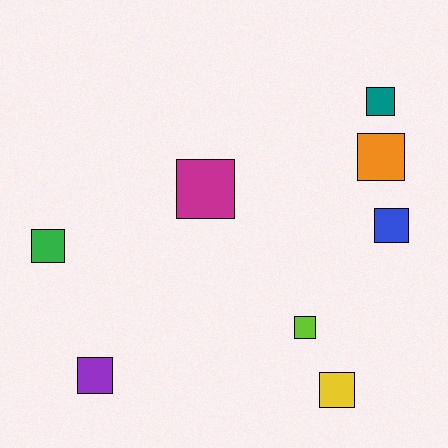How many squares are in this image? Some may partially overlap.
There are 8 squares.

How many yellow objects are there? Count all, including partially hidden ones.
There is 1 yellow object.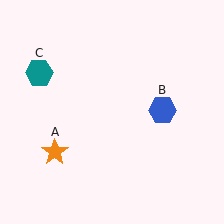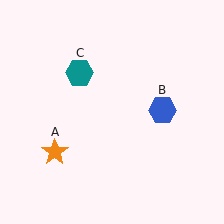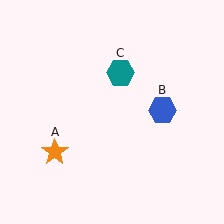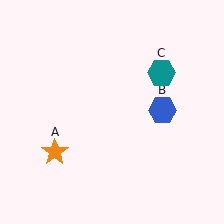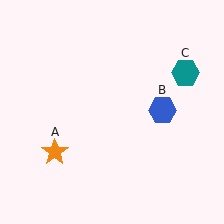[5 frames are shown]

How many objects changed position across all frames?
1 object changed position: teal hexagon (object C).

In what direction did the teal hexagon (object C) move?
The teal hexagon (object C) moved right.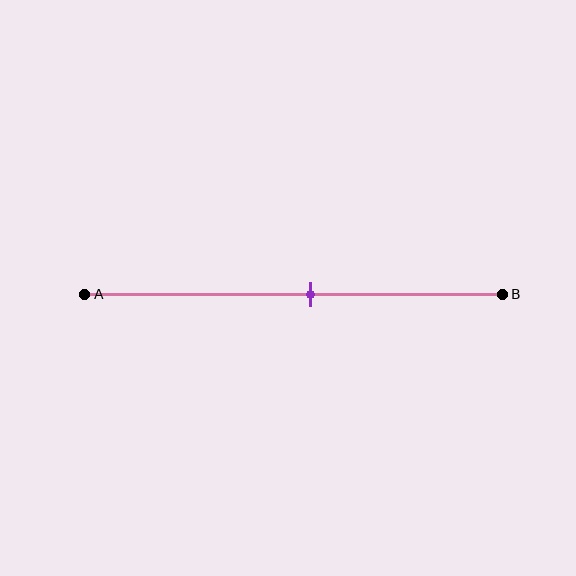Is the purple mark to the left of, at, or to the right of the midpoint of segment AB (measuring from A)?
The purple mark is to the right of the midpoint of segment AB.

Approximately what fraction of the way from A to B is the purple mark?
The purple mark is approximately 55% of the way from A to B.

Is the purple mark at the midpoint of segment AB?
No, the mark is at about 55% from A, not at the 50% midpoint.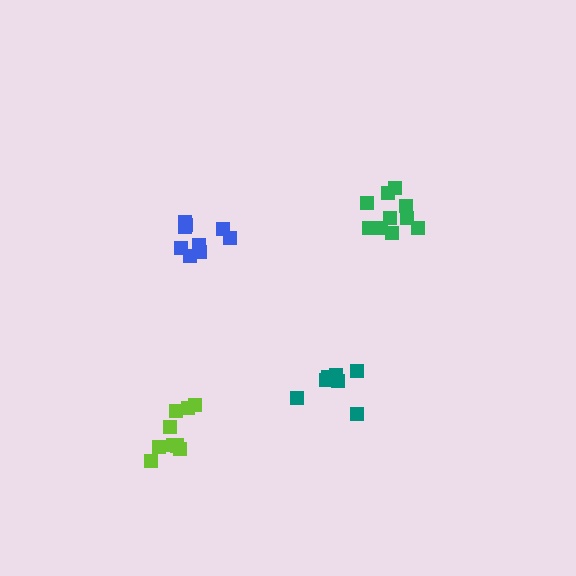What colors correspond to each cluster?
The clusters are colored: green, teal, lime, blue.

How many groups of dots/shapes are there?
There are 4 groups.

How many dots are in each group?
Group 1: 10 dots, Group 2: 7 dots, Group 3: 9 dots, Group 4: 9 dots (35 total).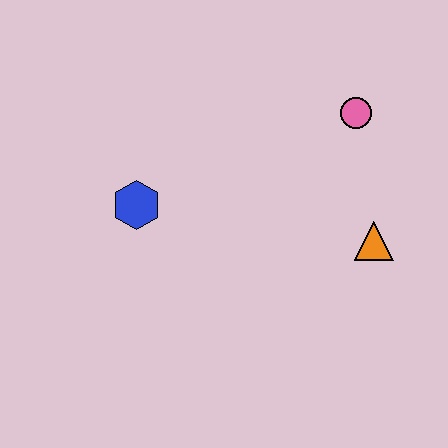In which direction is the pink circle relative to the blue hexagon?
The pink circle is to the right of the blue hexagon.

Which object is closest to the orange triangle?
The pink circle is closest to the orange triangle.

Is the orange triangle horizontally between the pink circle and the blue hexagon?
No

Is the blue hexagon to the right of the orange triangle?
No